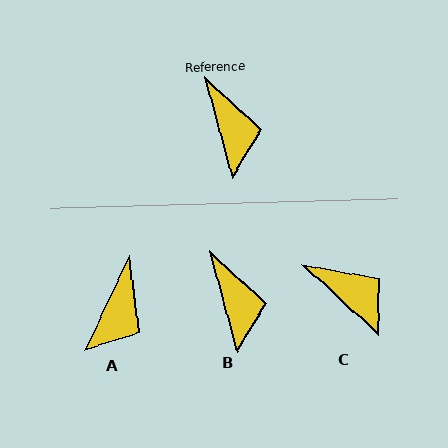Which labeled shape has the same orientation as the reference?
B.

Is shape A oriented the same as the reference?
No, it is off by about 41 degrees.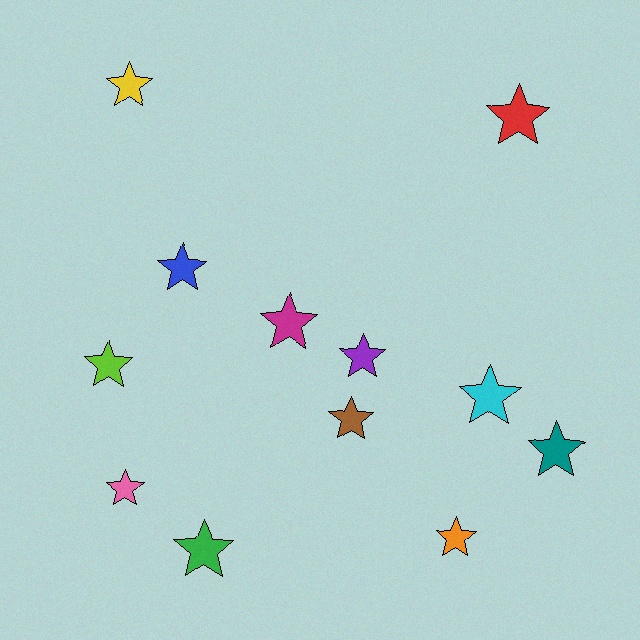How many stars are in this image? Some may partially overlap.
There are 12 stars.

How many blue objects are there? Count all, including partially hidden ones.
There is 1 blue object.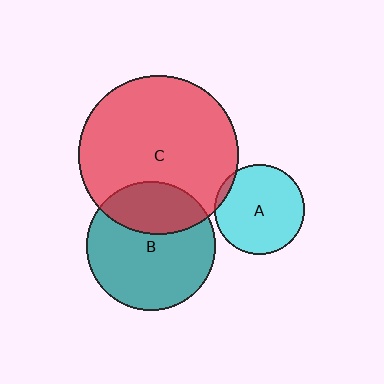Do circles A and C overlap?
Yes.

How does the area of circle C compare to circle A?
Approximately 3.2 times.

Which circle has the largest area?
Circle C (red).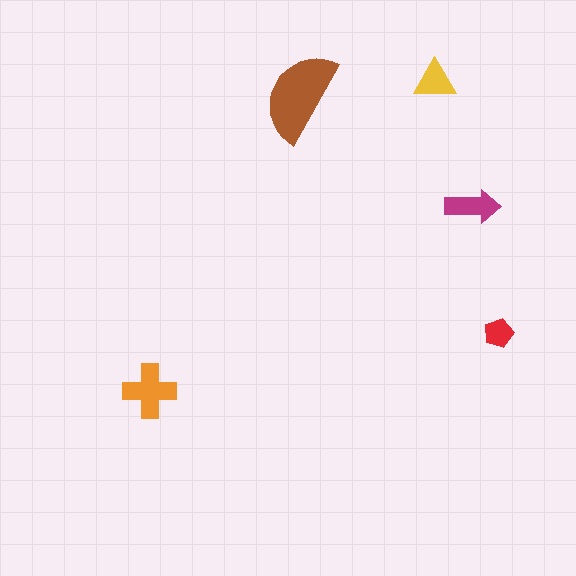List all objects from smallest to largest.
The red pentagon, the yellow triangle, the magenta arrow, the orange cross, the brown semicircle.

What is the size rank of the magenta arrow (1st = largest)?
3rd.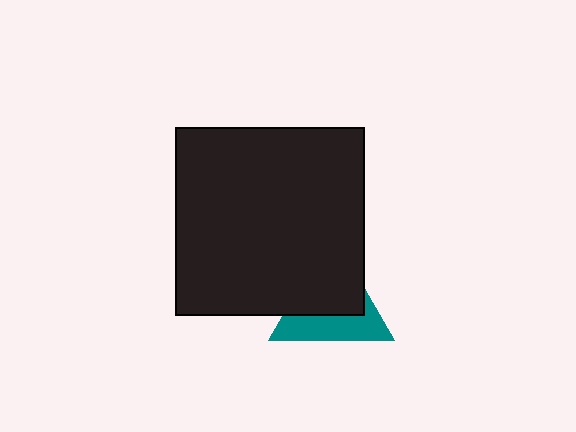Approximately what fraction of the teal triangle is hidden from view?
Roughly 56% of the teal triangle is hidden behind the black square.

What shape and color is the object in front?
The object in front is a black square.